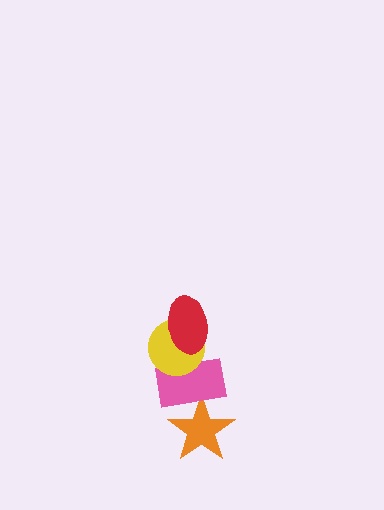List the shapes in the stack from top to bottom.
From top to bottom: the red ellipse, the yellow circle, the pink rectangle, the orange star.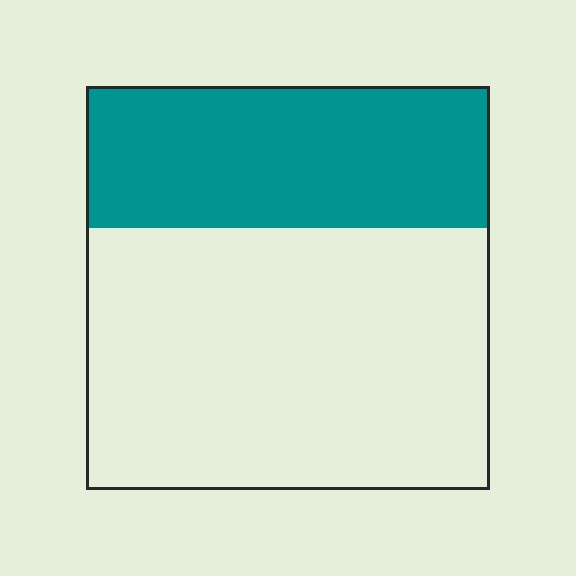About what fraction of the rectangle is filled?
About one third (1/3).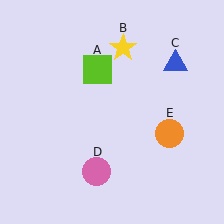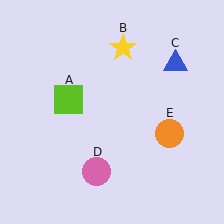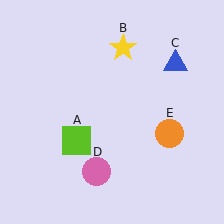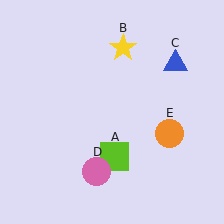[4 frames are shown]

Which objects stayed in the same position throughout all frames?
Yellow star (object B) and blue triangle (object C) and pink circle (object D) and orange circle (object E) remained stationary.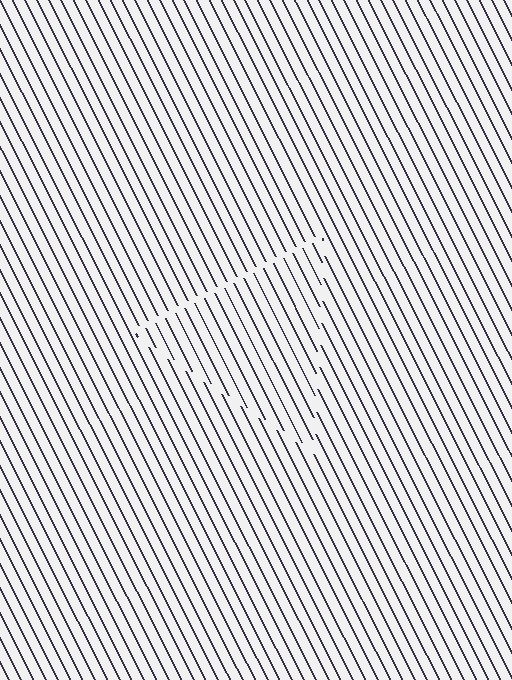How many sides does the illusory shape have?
3 sides — the line-ends trace a triangle.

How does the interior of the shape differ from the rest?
The interior of the shape contains the same grating, shifted by half a period — the contour is defined by the phase discontinuity where line-ends from the inner and outer gratings abut.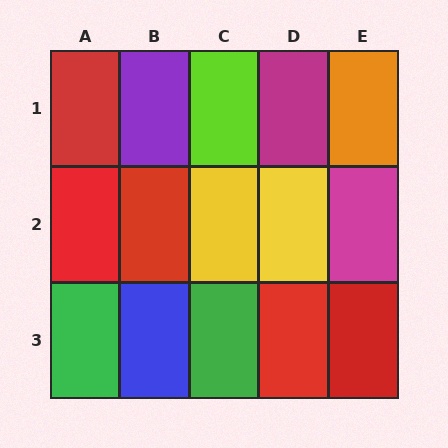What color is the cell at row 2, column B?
Red.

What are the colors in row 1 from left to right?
Red, purple, lime, magenta, orange.